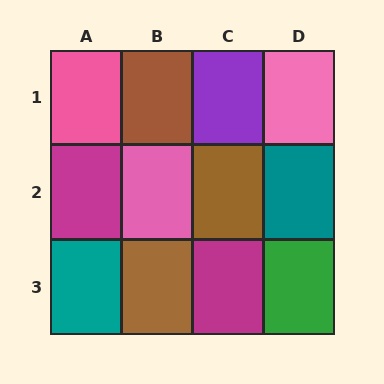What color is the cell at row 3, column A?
Teal.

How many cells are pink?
3 cells are pink.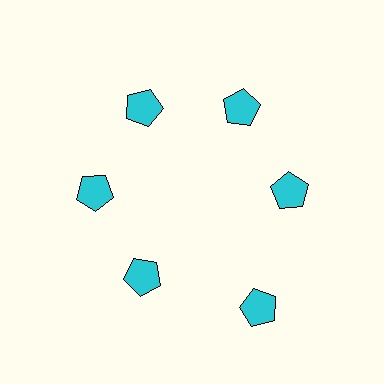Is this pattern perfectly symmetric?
No. The 6 cyan pentagons are arranged in a ring, but one element near the 5 o'clock position is pushed outward from the center, breaking the 6-fold rotational symmetry.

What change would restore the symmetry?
The symmetry would be restored by moving it inward, back onto the ring so that all 6 pentagons sit at equal angles and equal distance from the center.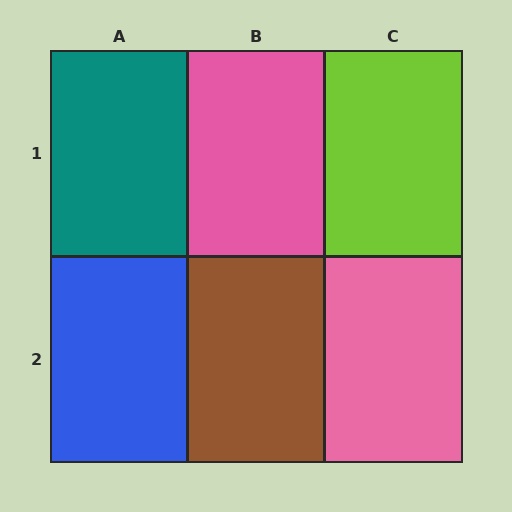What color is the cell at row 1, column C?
Lime.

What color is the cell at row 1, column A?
Teal.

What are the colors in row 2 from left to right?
Blue, brown, pink.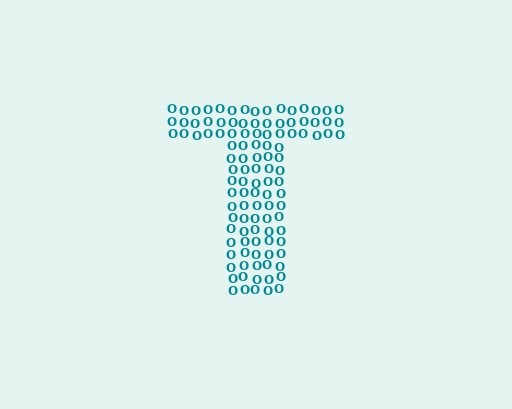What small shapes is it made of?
It is made of small letter O's.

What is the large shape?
The large shape is the letter T.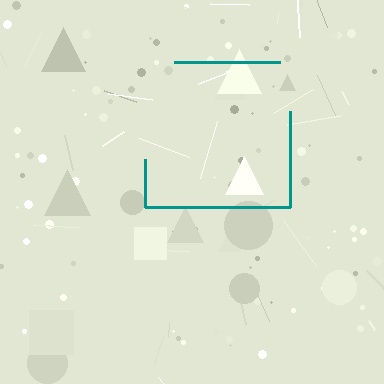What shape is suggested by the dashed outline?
The dashed outline suggests a square.